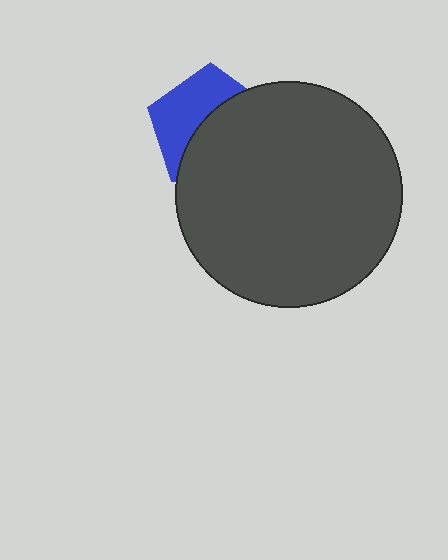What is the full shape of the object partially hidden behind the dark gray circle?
The partially hidden object is a blue pentagon.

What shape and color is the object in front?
The object in front is a dark gray circle.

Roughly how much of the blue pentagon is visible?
A small part of it is visible (roughly 44%).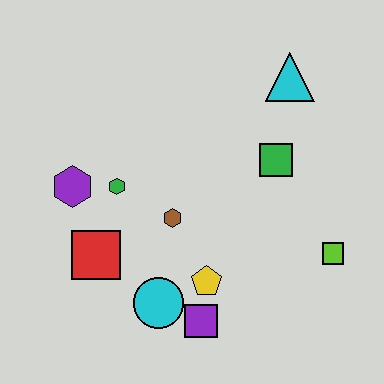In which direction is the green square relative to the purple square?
The green square is above the purple square.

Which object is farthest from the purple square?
The cyan triangle is farthest from the purple square.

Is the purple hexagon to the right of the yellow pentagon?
No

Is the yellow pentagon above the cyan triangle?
No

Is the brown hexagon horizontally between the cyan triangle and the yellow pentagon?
No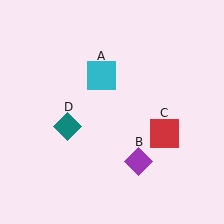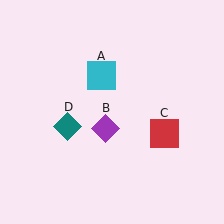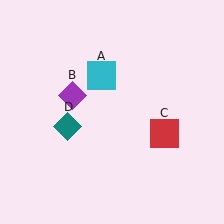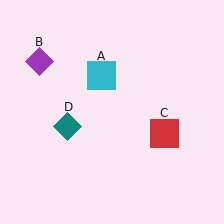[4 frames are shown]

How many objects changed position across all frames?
1 object changed position: purple diamond (object B).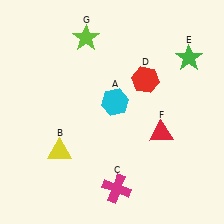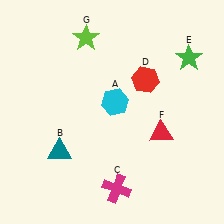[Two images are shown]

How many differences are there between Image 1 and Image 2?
There is 1 difference between the two images.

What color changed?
The triangle (B) changed from yellow in Image 1 to teal in Image 2.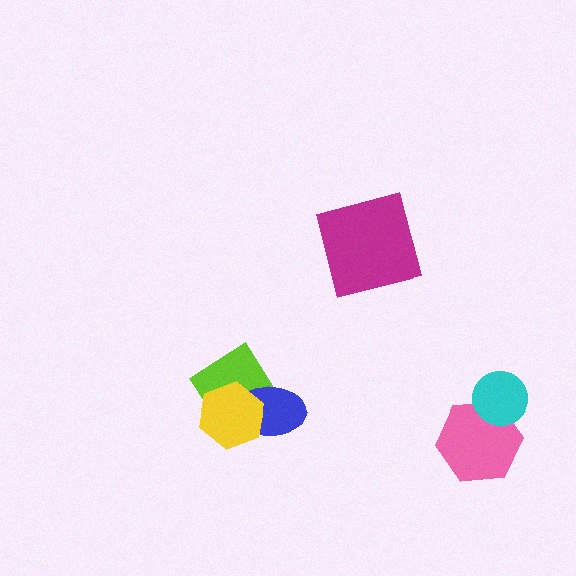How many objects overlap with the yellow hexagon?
2 objects overlap with the yellow hexagon.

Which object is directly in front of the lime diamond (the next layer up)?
The blue ellipse is directly in front of the lime diamond.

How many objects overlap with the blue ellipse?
2 objects overlap with the blue ellipse.